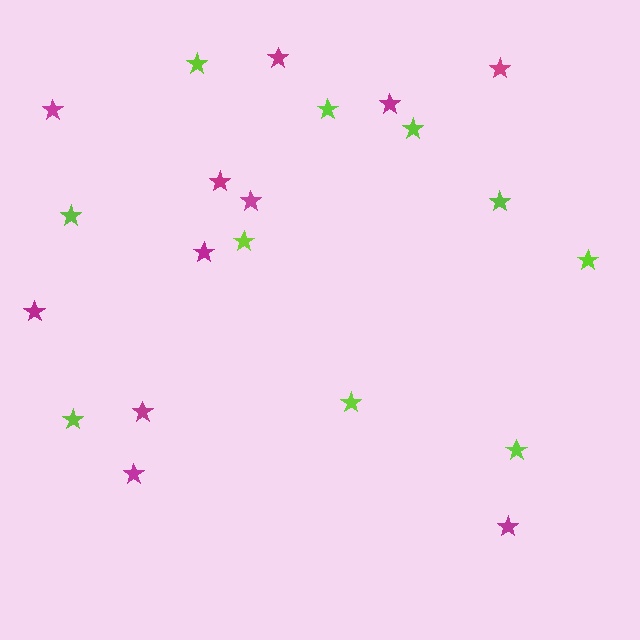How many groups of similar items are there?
There are 2 groups: one group of lime stars (10) and one group of magenta stars (11).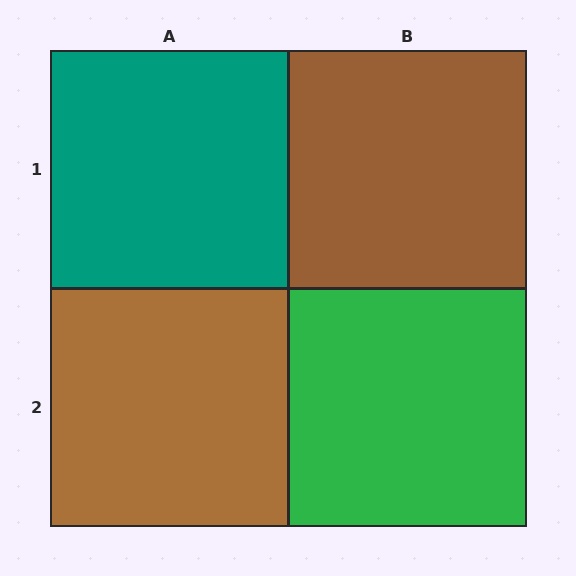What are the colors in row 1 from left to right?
Teal, brown.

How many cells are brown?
2 cells are brown.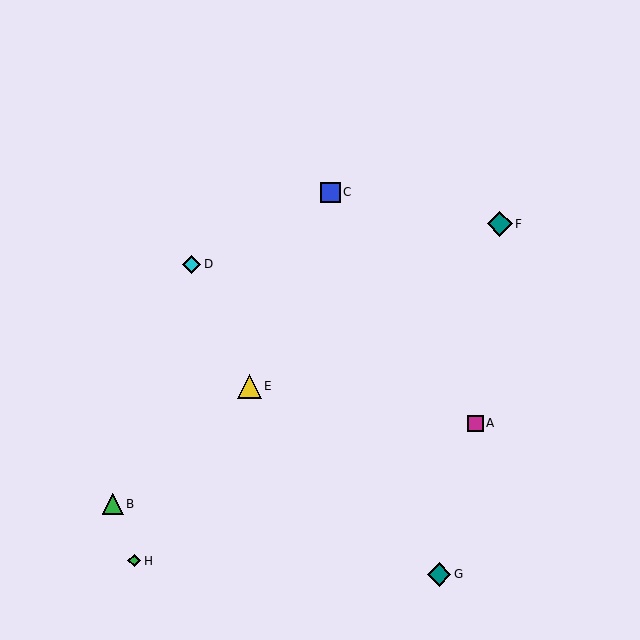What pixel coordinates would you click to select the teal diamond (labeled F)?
Click at (500, 224) to select the teal diamond F.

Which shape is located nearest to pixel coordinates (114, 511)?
The green triangle (labeled B) at (113, 504) is nearest to that location.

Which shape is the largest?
The teal diamond (labeled F) is the largest.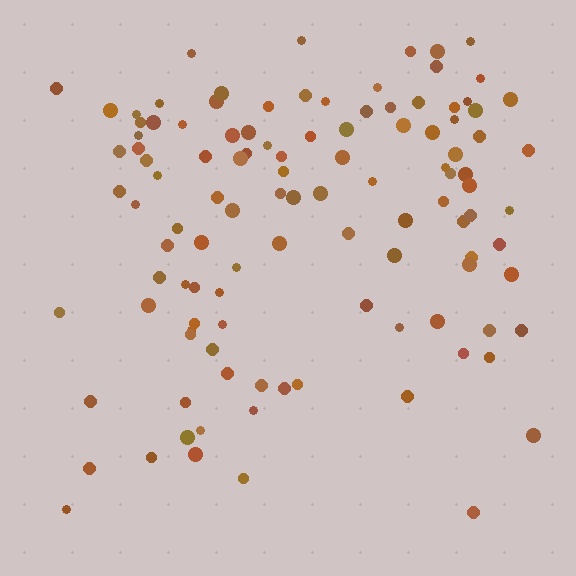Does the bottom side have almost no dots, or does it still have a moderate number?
Still a moderate number, just noticeably fewer than the top.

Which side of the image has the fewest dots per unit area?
The bottom.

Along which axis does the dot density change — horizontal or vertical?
Vertical.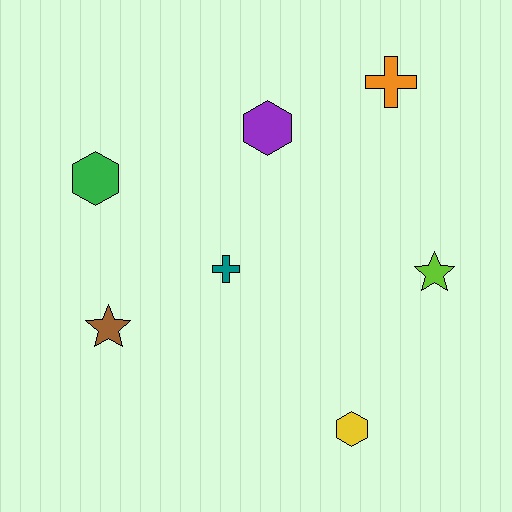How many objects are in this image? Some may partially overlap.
There are 7 objects.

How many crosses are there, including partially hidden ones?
There are 2 crosses.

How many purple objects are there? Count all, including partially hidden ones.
There is 1 purple object.